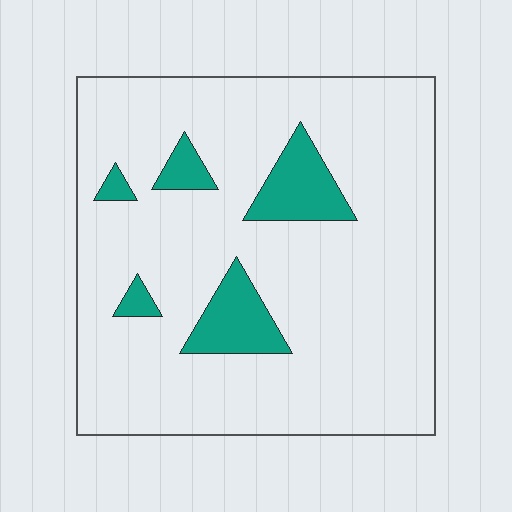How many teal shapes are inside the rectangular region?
5.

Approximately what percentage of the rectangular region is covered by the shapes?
Approximately 10%.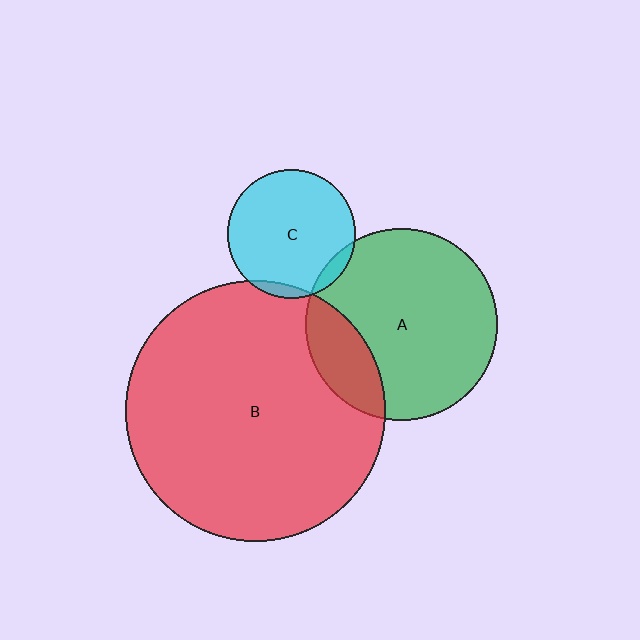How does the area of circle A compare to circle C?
Approximately 2.2 times.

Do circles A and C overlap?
Yes.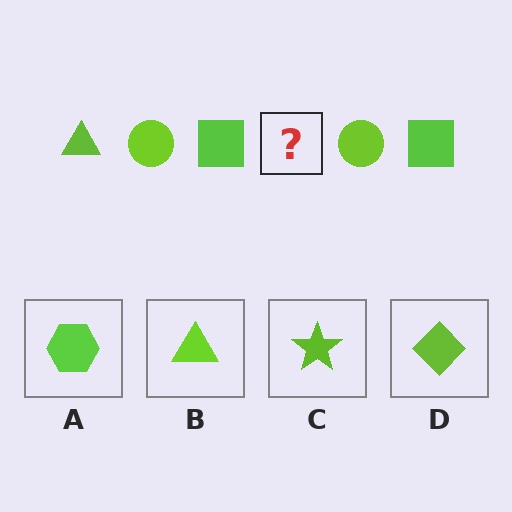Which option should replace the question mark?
Option B.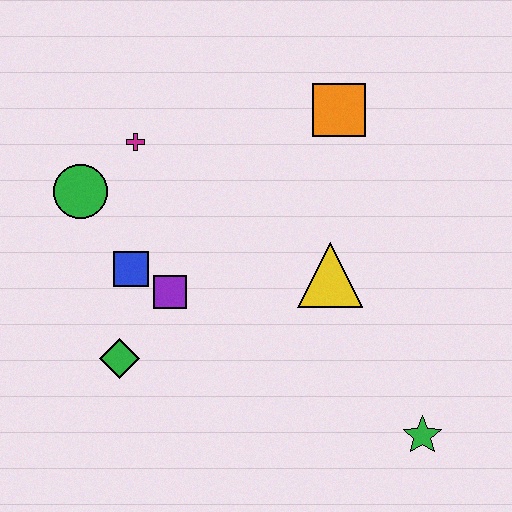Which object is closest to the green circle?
The magenta cross is closest to the green circle.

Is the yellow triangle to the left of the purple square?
No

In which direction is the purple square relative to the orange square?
The purple square is below the orange square.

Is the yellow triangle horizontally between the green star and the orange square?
No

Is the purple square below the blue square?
Yes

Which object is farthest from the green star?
The green circle is farthest from the green star.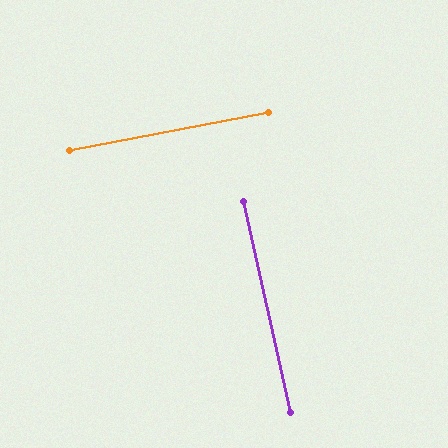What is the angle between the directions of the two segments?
Approximately 88 degrees.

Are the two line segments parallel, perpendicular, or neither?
Perpendicular — they meet at approximately 88°.